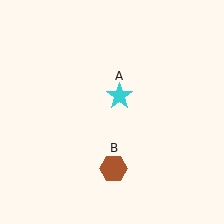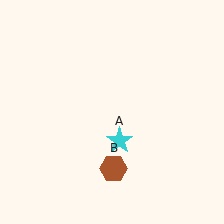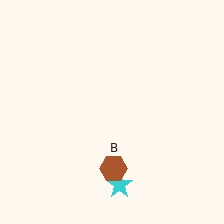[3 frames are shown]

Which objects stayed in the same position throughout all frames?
Brown hexagon (object B) remained stationary.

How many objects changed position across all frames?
1 object changed position: cyan star (object A).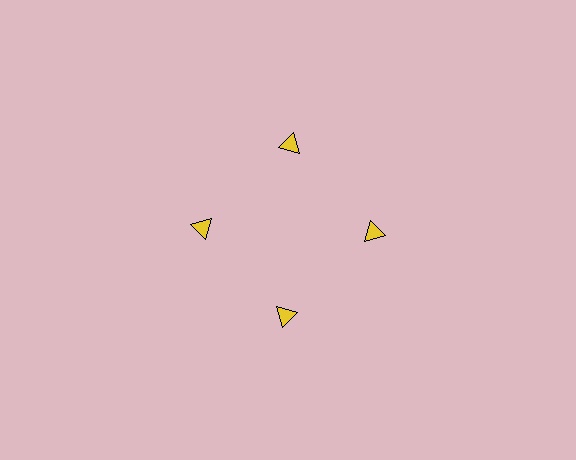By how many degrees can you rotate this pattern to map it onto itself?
The pattern maps onto itself every 90 degrees of rotation.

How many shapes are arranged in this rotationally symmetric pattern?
There are 4 shapes, arranged in 4 groups of 1.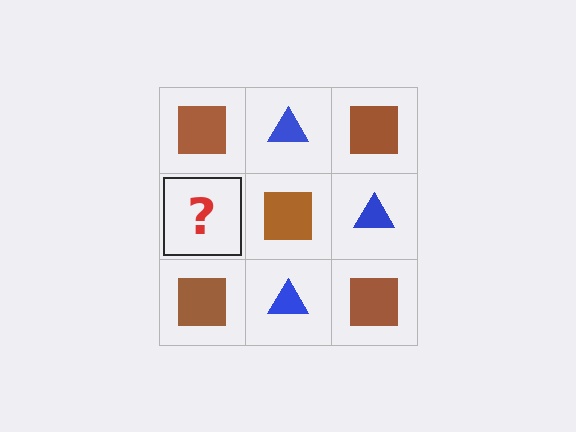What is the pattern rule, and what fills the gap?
The rule is that it alternates brown square and blue triangle in a checkerboard pattern. The gap should be filled with a blue triangle.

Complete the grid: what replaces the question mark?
The question mark should be replaced with a blue triangle.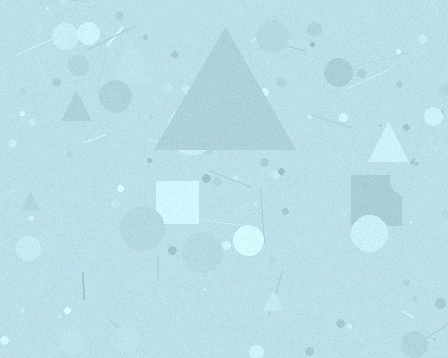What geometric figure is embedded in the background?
A triangle is embedded in the background.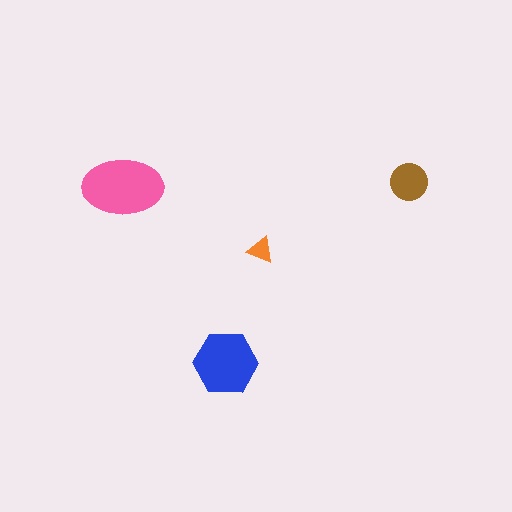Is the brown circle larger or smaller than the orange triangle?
Larger.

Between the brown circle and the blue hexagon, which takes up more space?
The blue hexagon.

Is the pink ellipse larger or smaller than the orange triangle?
Larger.